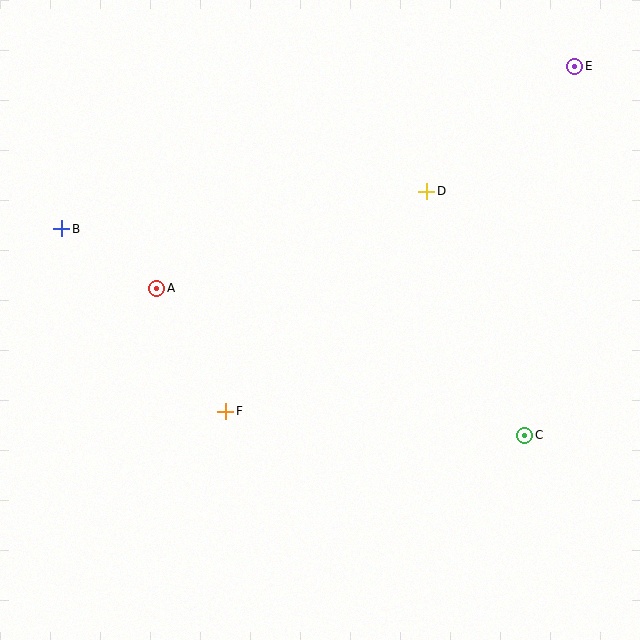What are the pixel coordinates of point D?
Point D is at (427, 191).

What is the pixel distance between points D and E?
The distance between D and E is 194 pixels.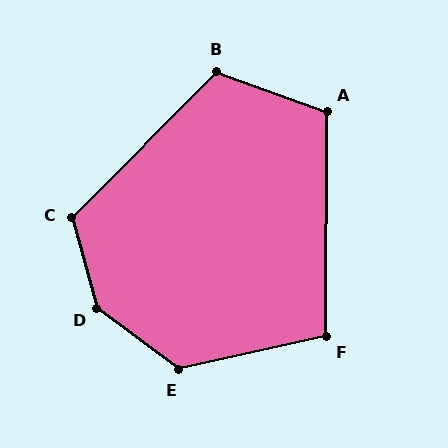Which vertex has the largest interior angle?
D, at approximately 142 degrees.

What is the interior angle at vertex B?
Approximately 115 degrees (obtuse).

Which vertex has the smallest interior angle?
F, at approximately 103 degrees.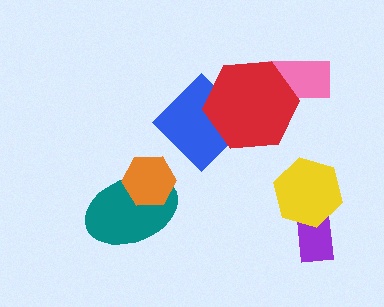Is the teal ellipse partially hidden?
Yes, it is partially covered by another shape.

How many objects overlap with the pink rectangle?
1 object overlaps with the pink rectangle.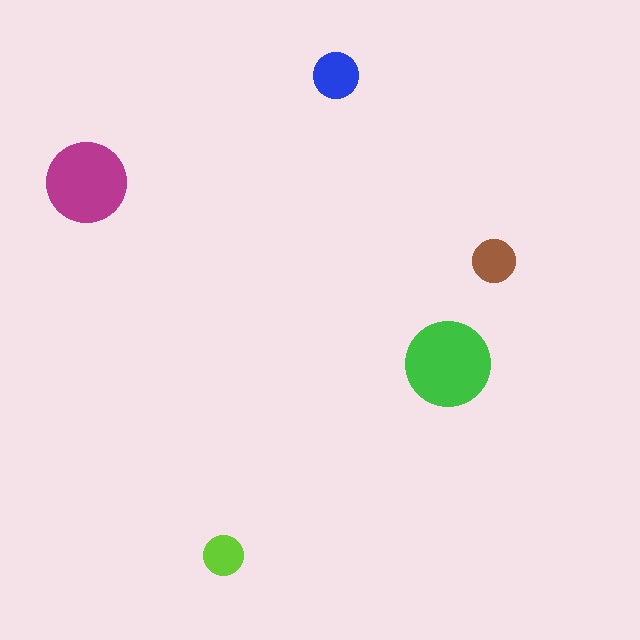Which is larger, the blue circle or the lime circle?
The blue one.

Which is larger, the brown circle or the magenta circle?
The magenta one.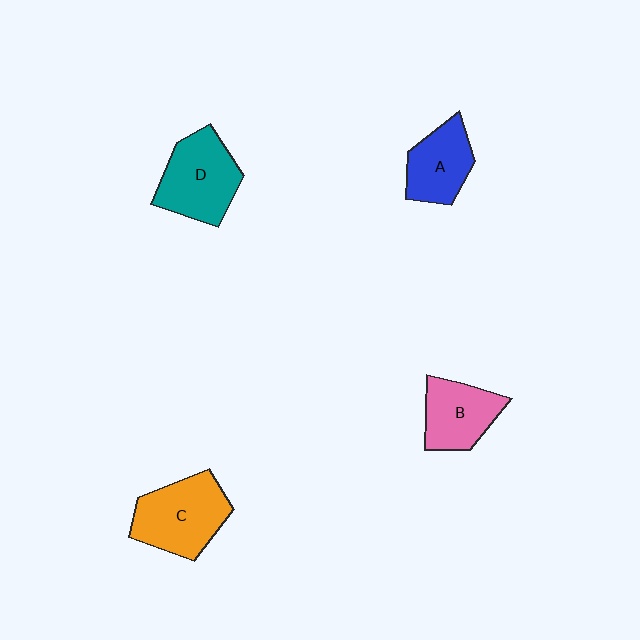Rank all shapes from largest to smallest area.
From largest to smallest: C (orange), D (teal), B (pink), A (blue).